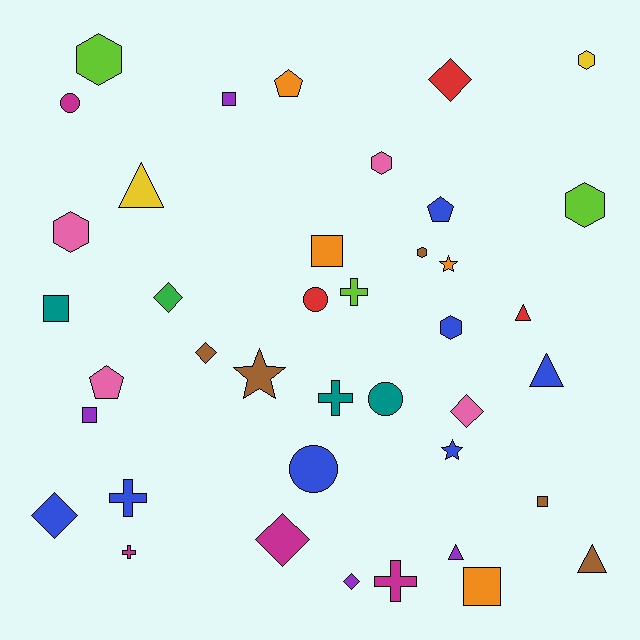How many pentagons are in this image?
There are 3 pentagons.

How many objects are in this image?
There are 40 objects.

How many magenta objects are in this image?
There are 4 magenta objects.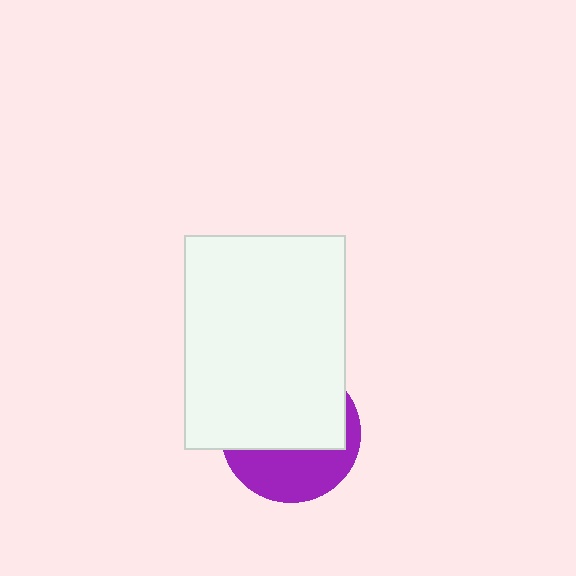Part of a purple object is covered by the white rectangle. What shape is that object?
It is a circle.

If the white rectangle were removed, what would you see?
You would see the complete purple circle.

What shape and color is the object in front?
The object in front is a white rectangle.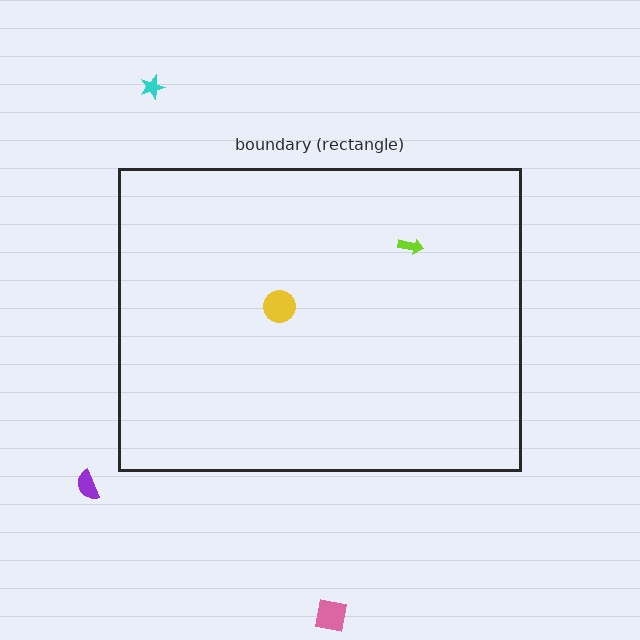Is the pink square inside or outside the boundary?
Outside.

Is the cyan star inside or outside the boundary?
Outside.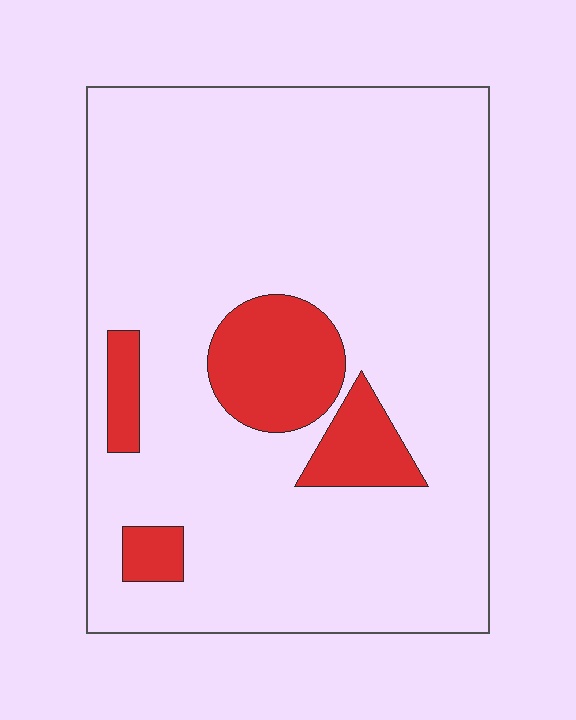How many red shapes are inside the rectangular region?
4.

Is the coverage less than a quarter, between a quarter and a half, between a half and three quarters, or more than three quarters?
Less than a quarter.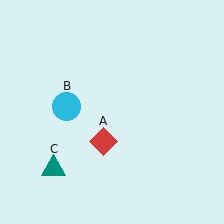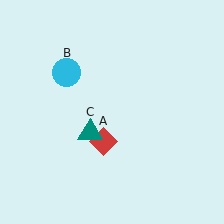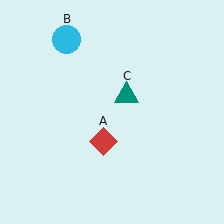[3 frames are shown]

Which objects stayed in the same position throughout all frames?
Red diamond (object A) remained stationary.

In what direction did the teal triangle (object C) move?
The teal triangle (object C) moved up and to the right.